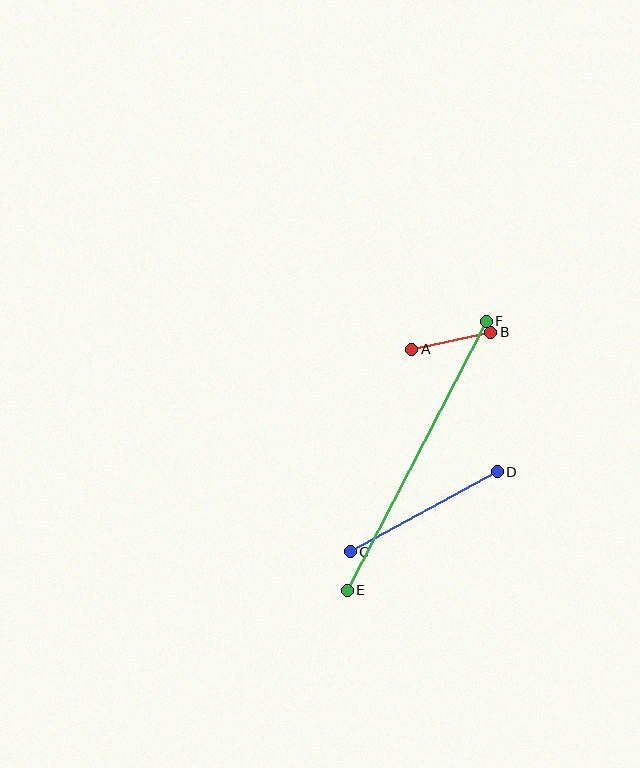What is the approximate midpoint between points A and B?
The midpoint is at approximately (451, 341) pixels.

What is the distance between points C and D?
The distance is approximately 167 pixels.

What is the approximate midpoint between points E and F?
The midpoint is at approximately (417, 456) pixels.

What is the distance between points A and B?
The distance is approximately 81 pixels.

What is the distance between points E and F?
The distance is approximately 303 pixels.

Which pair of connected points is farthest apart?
Points E and F are farthest apart.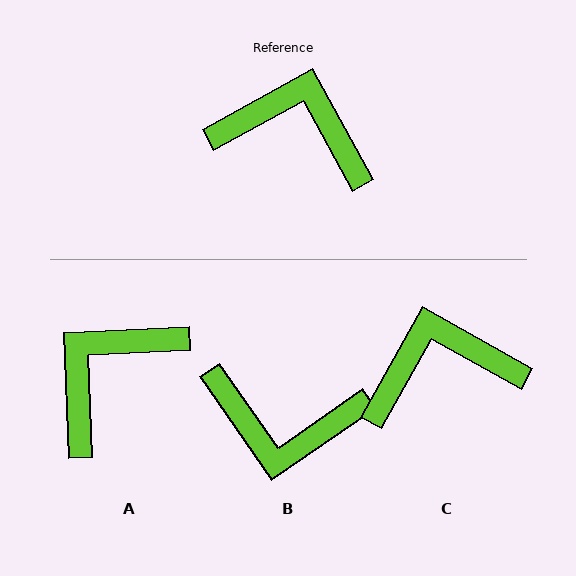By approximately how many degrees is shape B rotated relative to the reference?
Approximately 174 degrees clockwise.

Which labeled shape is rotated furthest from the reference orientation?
B, about 174 degrees away.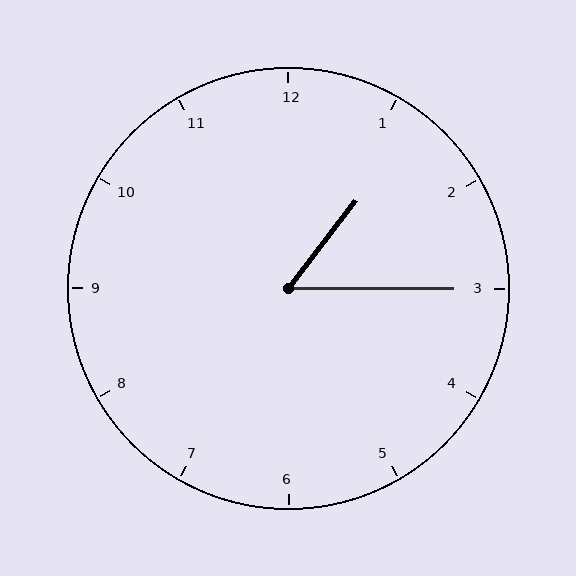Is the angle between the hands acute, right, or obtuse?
It is acute.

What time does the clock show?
1:15.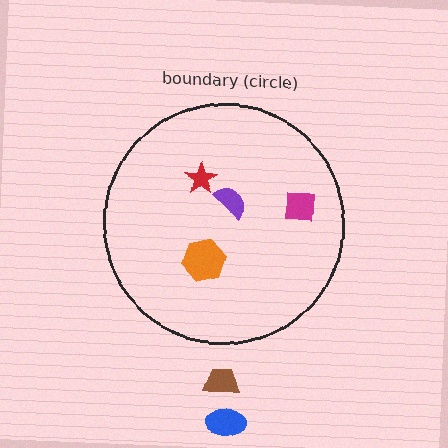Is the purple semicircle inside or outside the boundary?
Inside.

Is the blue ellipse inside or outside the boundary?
Outside.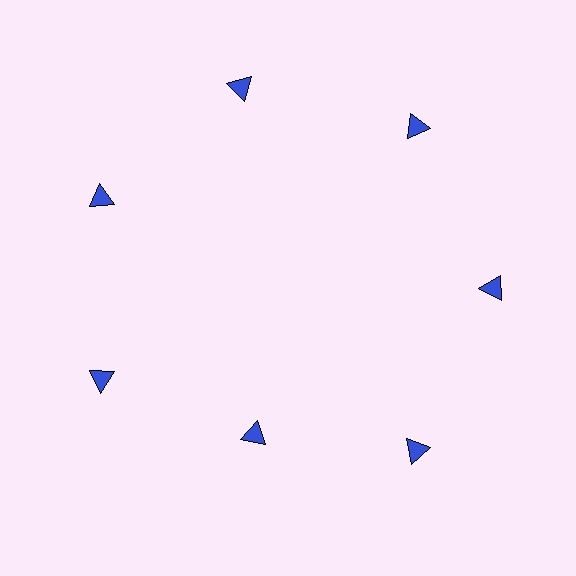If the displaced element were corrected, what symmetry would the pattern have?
It would have 7-fold rotational symmetry — the pattern would map onto itself every 51 degrees.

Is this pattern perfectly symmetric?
No. The 7 blue triangles are arranged in a ring, but one element near the 6 o'clock position is pulled inward toward the center, breaking the 7-fold rotational symmetry.